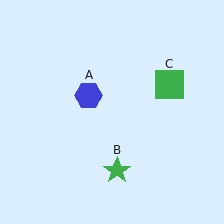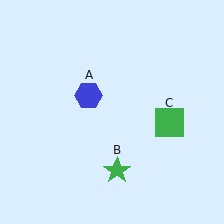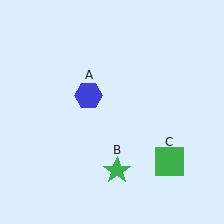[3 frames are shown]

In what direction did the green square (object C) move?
The green square (object C) moved down.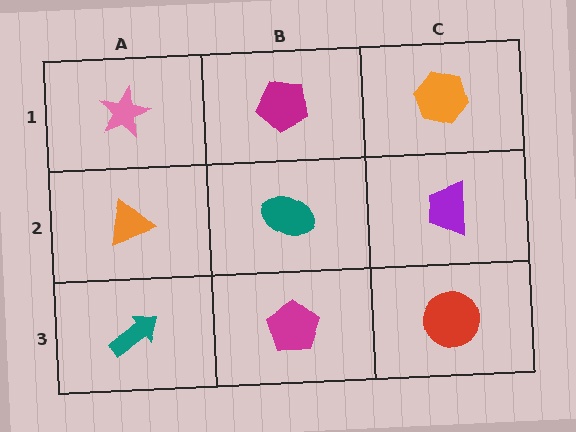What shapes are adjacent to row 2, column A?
A pink star (row 1, column A), a teal arrow (row 3, column A), a teal ellipse (row 2, column B).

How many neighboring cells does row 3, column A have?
2.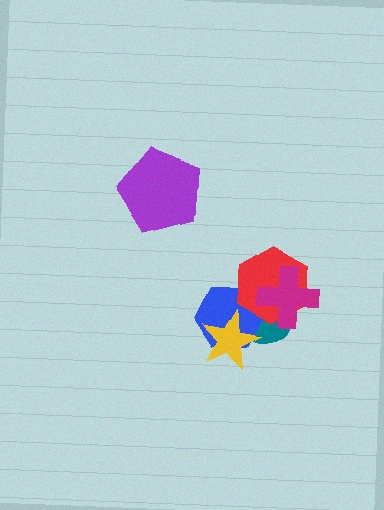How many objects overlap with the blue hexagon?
3 objects overlap with the blue hexagon.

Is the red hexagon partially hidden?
Yes, it is partially covered by another shape.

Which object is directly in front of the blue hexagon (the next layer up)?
The yellow star is directly in front of the blue hexagon.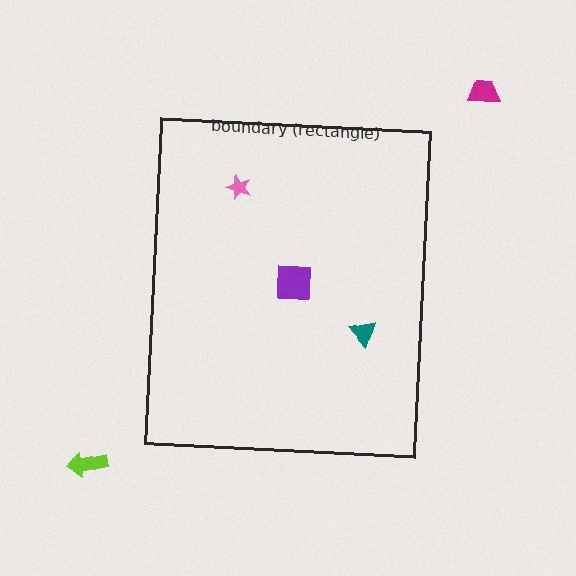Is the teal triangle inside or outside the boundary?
Inside.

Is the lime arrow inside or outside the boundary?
Outside.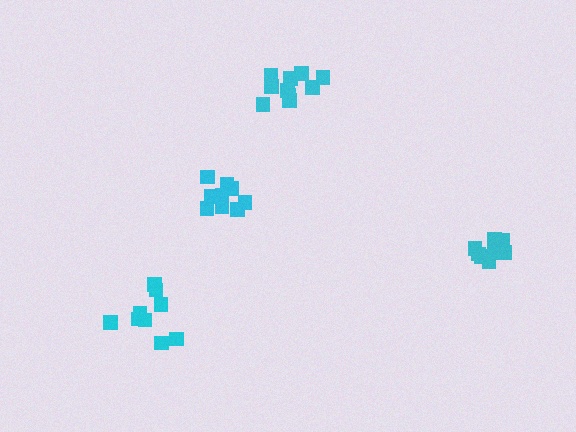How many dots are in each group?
Group 1: 10 dots, Group 2: 9 dots, Group 3: 9 dots, Group 4: 9 dots (37 total).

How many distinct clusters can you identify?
There are 4 distinct clusters.